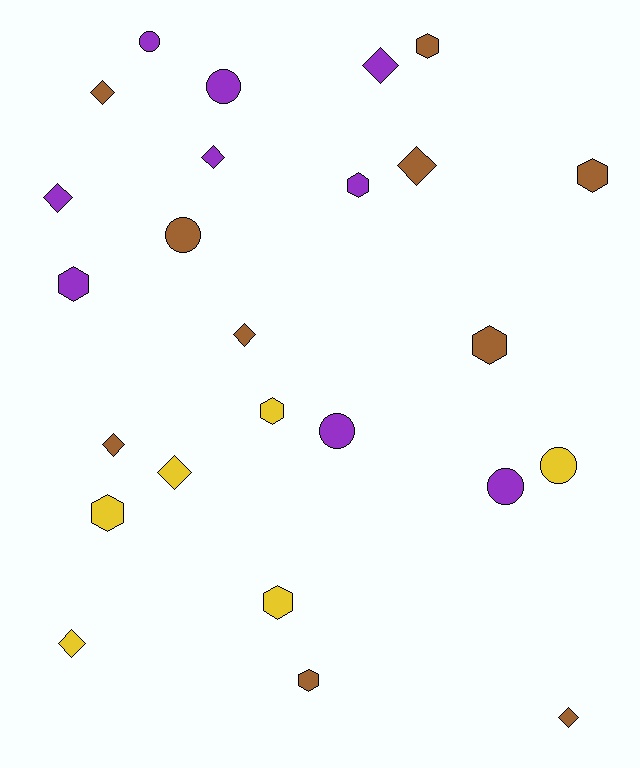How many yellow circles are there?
There is 1 yellow circle.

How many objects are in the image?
There are 25 objects.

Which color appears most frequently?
Brown, with 10 objects.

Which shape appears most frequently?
Diamond, with 10 objects.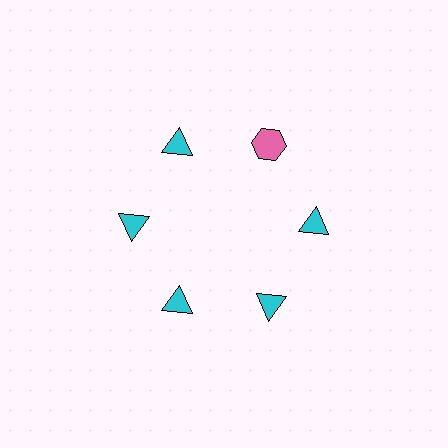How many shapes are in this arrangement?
There are 6 shapes arranged in a ring pattern.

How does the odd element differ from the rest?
It differs in both color (pink instead of cyan) and shape (hexagon instead of triangle).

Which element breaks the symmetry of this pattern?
The pink hexagon at roughly the 1 o'clock position breaks the symmetry. All other shapes are cyan triangles.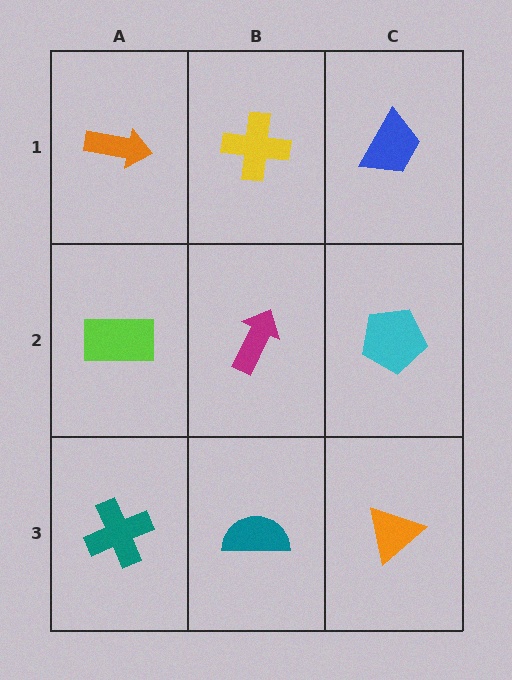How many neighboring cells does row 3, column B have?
3.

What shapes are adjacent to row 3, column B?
A magenta arrow (row 2, column B), a teal cross (row 3, column A), an orange triangle (row 3, column C).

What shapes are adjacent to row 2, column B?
A yellow cross (row 1, column B), a teal semicircle (row 3, column B), a lime rectangle (row 2, column A), a cyan pentagon (row 2, column C).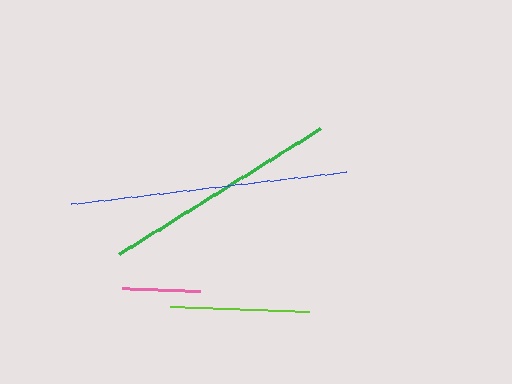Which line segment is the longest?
The blue line is the longest at approximately 276 pixels.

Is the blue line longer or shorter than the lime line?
The blue line is longer than the lime line.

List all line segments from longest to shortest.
From longest to shortest: blue, green, lime, pink.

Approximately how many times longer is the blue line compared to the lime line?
The blue line is approximately 2.0 times the length of the lime line.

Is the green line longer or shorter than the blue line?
The blue line is longer than the green line.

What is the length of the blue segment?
The blue segment is approximately 276 pixels long.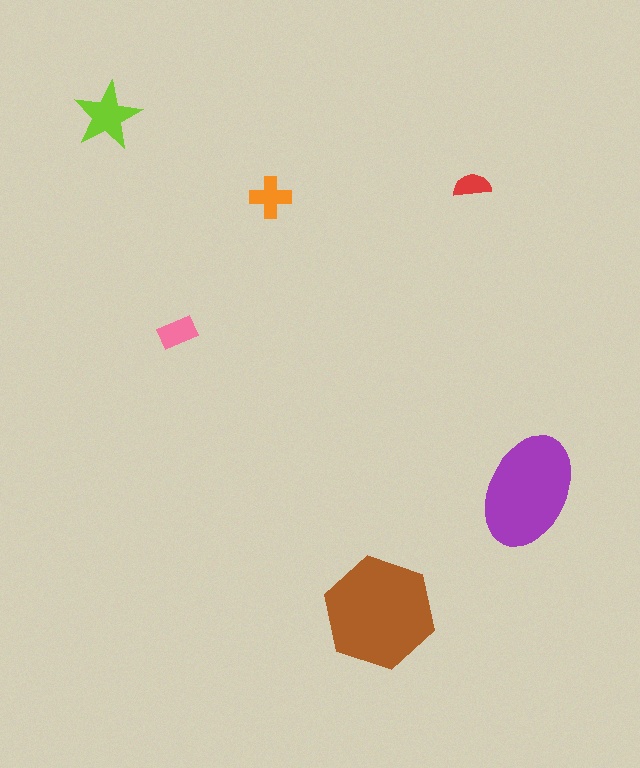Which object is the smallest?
The red semicircle.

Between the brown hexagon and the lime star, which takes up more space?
The brown hexagon.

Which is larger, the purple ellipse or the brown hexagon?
The brown hexagon.